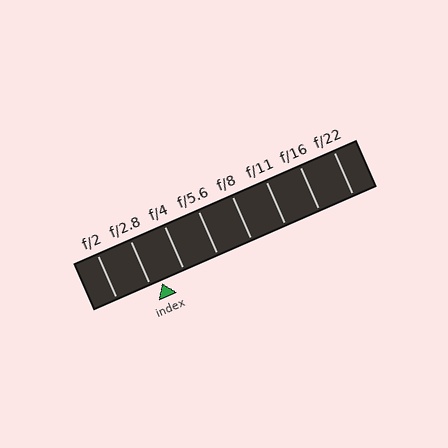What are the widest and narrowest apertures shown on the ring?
The widest aperture shown is f/2 and the narrowest is f/22.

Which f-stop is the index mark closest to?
The index mark is closest to f/2.8.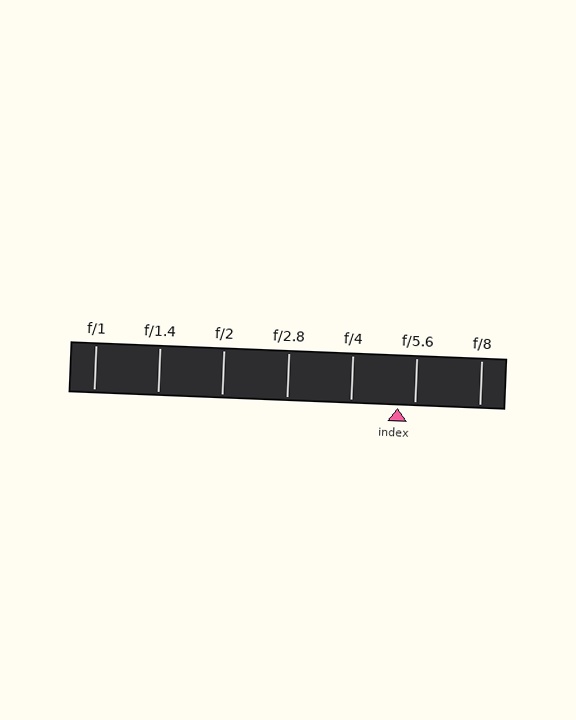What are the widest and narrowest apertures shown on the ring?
The widest aperture shown is f/1 and the narrowest is f/8.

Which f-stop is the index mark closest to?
The index mark is closest to f/5.6.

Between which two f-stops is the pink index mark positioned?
The index mark is between f/4 and f/5.6.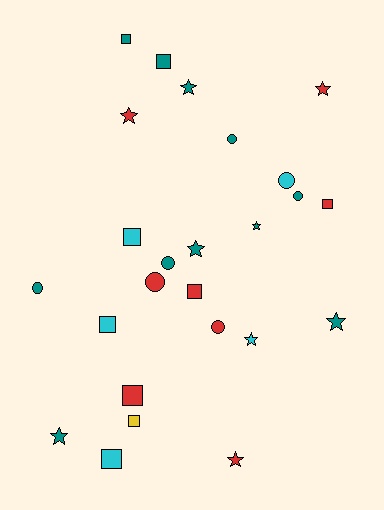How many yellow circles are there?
There are no yellow circles.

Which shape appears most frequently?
Square, with 9 objects.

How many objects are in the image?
There are 25 objects.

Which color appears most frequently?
Teal, with 11 objects.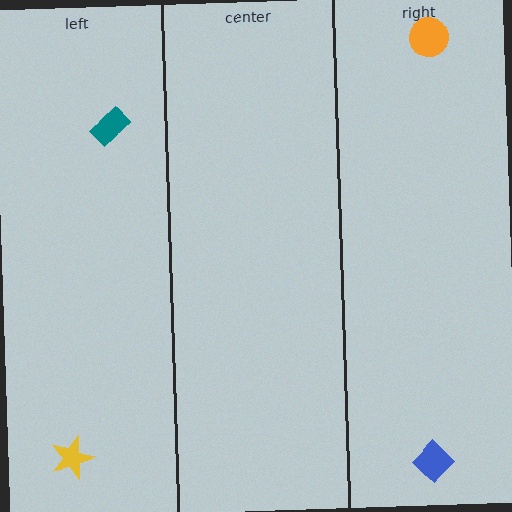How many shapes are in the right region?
2.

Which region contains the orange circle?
The right region.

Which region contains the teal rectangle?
The left region.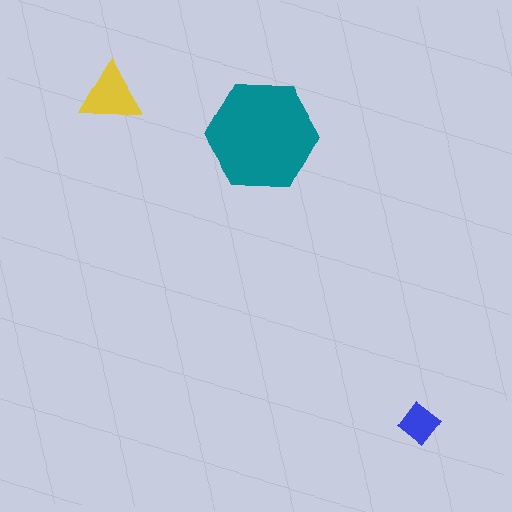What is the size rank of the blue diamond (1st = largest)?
3rd.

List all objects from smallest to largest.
The blue diamond, the yellow triangle, the teal hexagon.